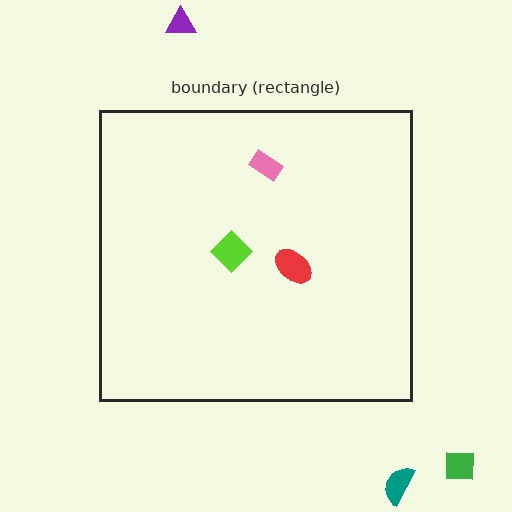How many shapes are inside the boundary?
3 inside, 3 outside.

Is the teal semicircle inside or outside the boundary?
Outside.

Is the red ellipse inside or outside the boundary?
Inside.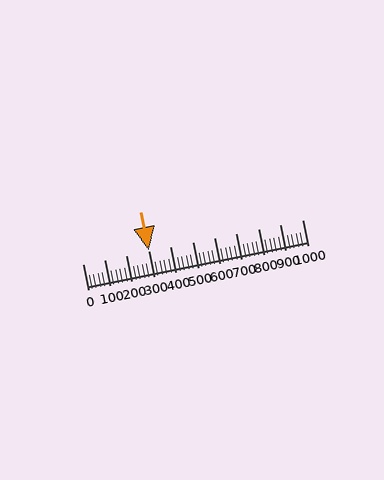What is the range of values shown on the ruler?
The ruler shows values from 0 to 1000.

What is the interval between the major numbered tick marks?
The major tick marks are spaced 100 units apart.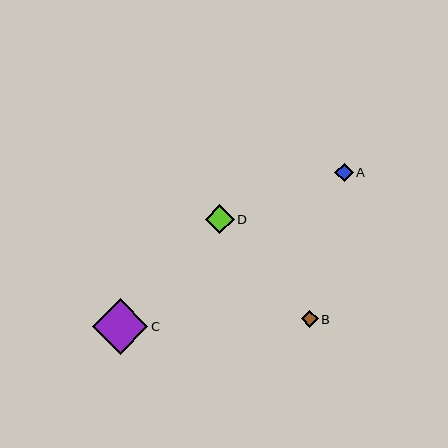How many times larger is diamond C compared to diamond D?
Diamond C is approximately 1.9 times the size of diamond D.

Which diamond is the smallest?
Diamond B is the smallest with a size of approximately 17 pixels.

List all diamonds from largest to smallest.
From largest to smallest: C, D, A, B.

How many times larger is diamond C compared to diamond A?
Diamond C is approximately 3.0 times the size of diamond A.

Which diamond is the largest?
Diamond C is the largest with a size of approximately 55 pixels.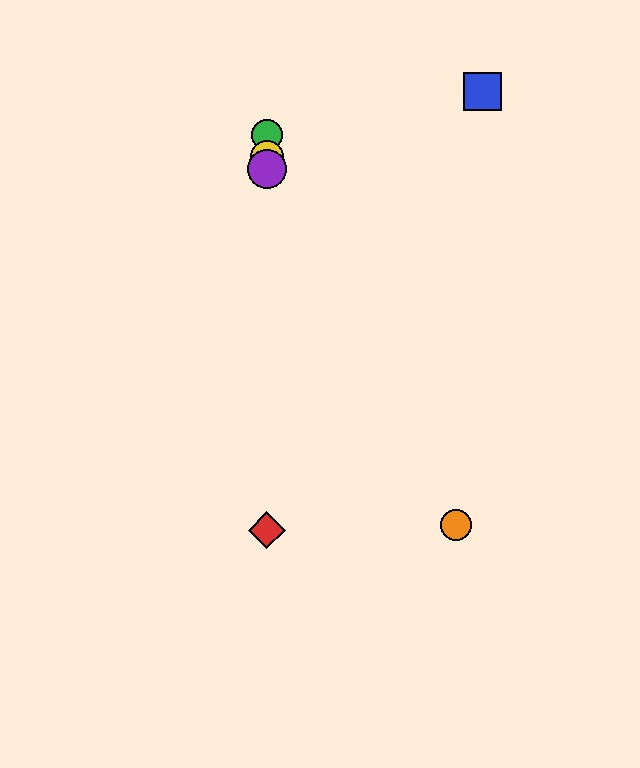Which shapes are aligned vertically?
The red diamond, the green circle, the yellow circle, the purple circle are aligned vertically.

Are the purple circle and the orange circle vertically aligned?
No, the purple circle is at x≈267 and the orange circle is at x≈456.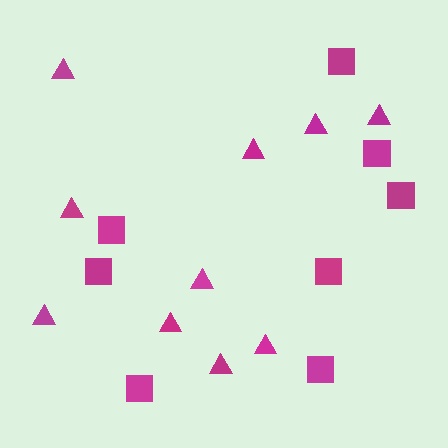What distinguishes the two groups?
There are 2 groups: one group of triangles (10) and one group of squares (8).